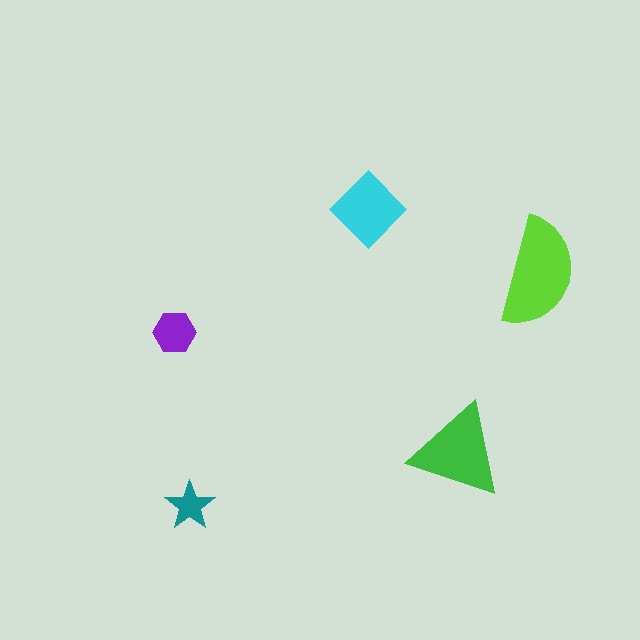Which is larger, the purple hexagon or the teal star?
The purple hexagon.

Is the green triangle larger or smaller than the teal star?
Larger.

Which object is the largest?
The lime semicircle.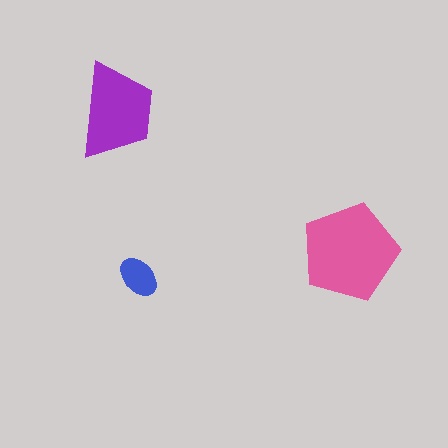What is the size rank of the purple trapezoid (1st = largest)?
2nd.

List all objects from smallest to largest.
The blue ellipse, the purple trapezoid, the pink pentagon.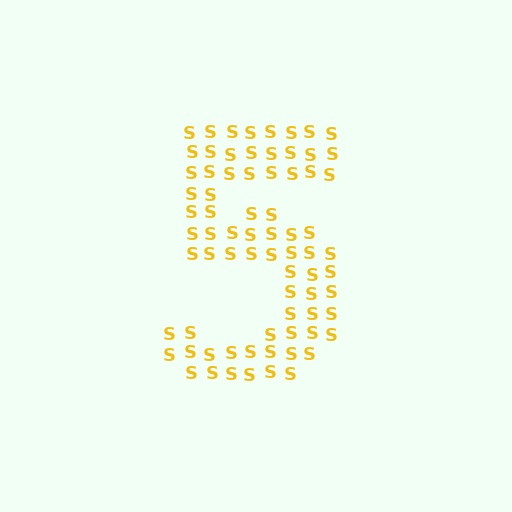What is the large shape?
The large shape is the digit 5.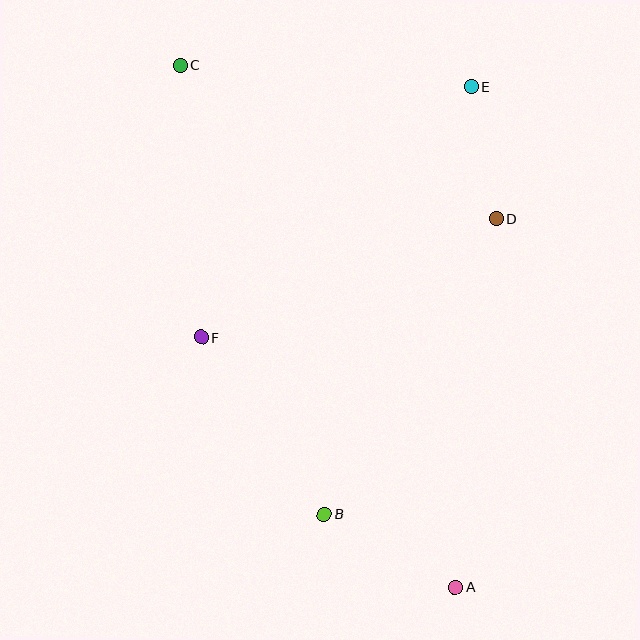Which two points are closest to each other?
Points D and E are closest to each other.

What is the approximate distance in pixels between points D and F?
The distance between D and F is approximately 319 pixels.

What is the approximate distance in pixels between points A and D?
The distance between A and D is approximately 371 pixels.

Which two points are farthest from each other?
Points A and C are farthest from each other.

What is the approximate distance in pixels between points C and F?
The distance between C and F is approximately 273 pixels.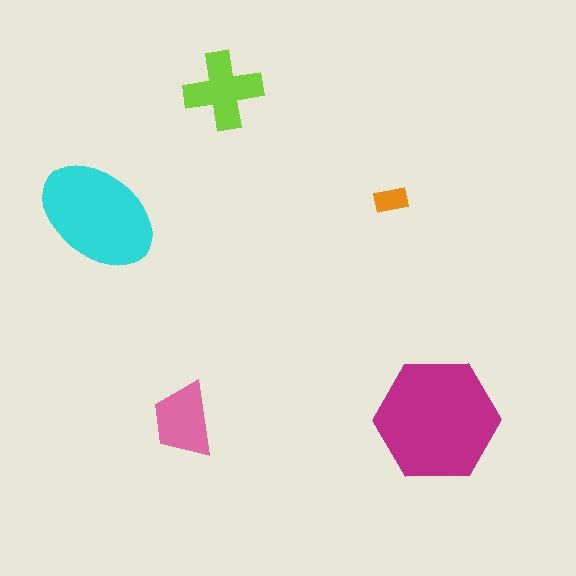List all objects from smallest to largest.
The orange rectangle, the pink trapezoid, the lime cross, the cyan ellipse, the magenta hexagon.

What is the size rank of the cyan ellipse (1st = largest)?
2nd.